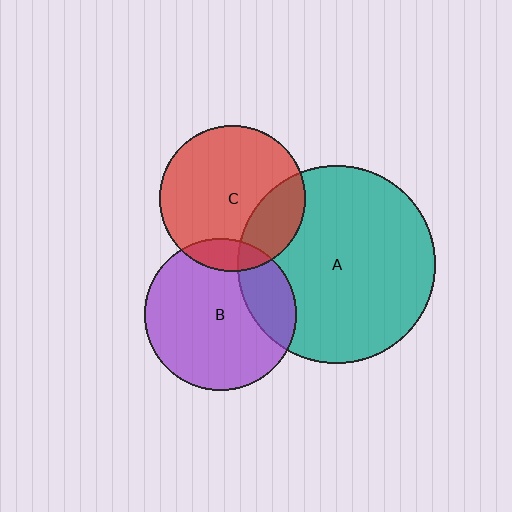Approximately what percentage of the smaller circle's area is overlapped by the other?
Approximately 25%.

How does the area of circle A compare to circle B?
Approximately 1.7 times.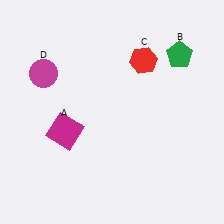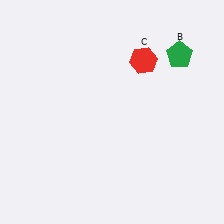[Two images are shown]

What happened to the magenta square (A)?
The magenta square (A) was removed in Image 2. It was in the bottom-left area of Image 1.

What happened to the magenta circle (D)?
The magenta circle (D) was removed in Image 2. It was in the top-left area of Image 1.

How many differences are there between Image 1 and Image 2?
There are 2 differences between the two images.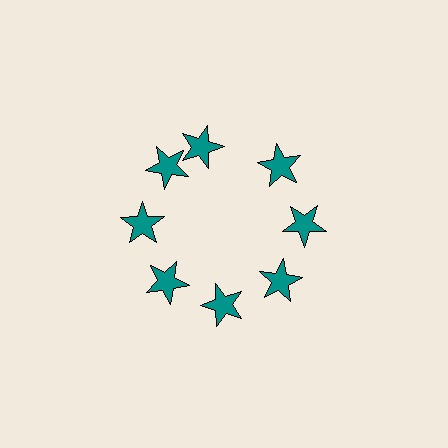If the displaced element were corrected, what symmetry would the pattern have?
It would have 8-fold rotational symmetry — the pattern would map onto itself every 45 degrees.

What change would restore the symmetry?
The symmetry would be restored by rotating it back into even spacing with its neighbors so that all 8 stars sit at equal angles and equal distance from the center.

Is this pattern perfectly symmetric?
No. The 8 teal stars are arranged in a ring, but one element near the 12 o'clock position is rotated out of alignment along the ring, breaking the 8-fold rotational symmetry.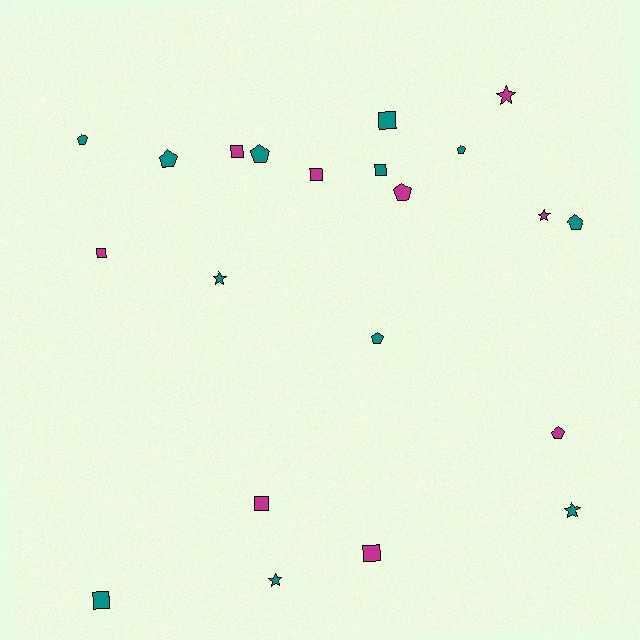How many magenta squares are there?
There are 5 magenta squares.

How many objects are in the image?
There are 21 objects.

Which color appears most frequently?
Teal, with 12 objects.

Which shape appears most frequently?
Pentagon, with 8 objects.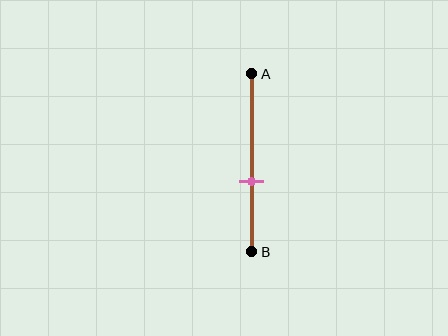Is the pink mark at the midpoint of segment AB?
No, the mark is at about 60% from A, not at the 50% midpoint.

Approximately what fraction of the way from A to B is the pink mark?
The pink mark is approximately 60% of the way from A to B.